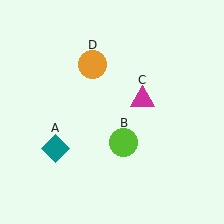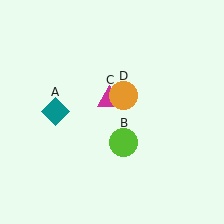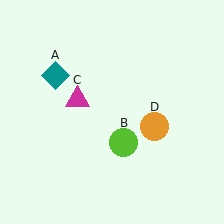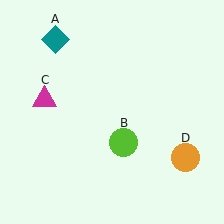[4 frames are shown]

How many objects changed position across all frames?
3 objects changed position: teal diamond (object A), magenta triangle (object C), orange circle (object D).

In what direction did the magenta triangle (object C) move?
The magenta triangle (object C) moved left.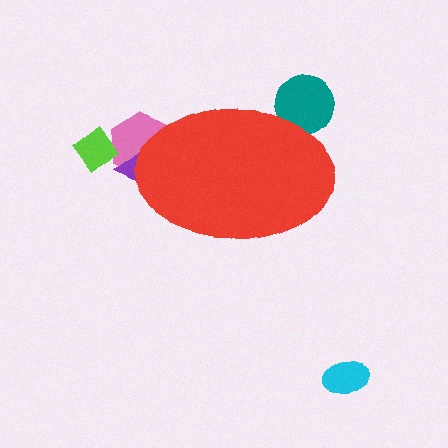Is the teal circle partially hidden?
Yes, the teal circle is partially hidden behind the red ellipse.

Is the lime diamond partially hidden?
No, the lime diamond is fully visible.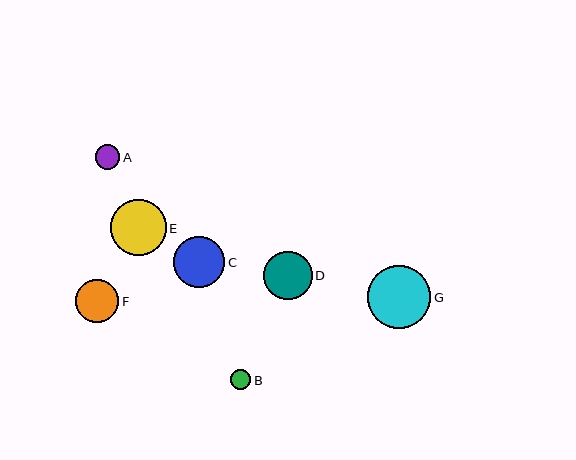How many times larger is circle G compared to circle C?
Circle G is approximately 1.2 times the size of circle C.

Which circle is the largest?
Circle G is the largest with a size of approximately 63 pixels.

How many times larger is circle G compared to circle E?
Circle G is approximately 1.1 times the size of circle E.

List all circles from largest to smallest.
From largest to smallest: G, E, C, D, F, A, B.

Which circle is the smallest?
Circle B is the smallest with a size of approximately 21 pixels.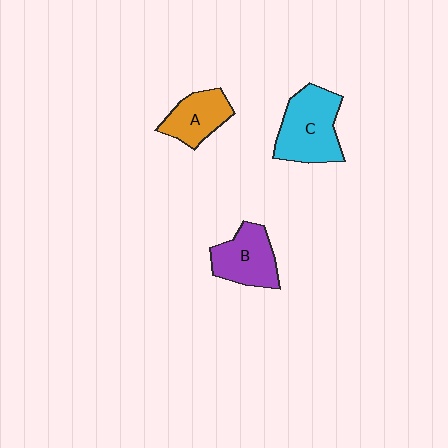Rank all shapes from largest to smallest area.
From largest to smallest: C (cyan), B (purple), A (orange).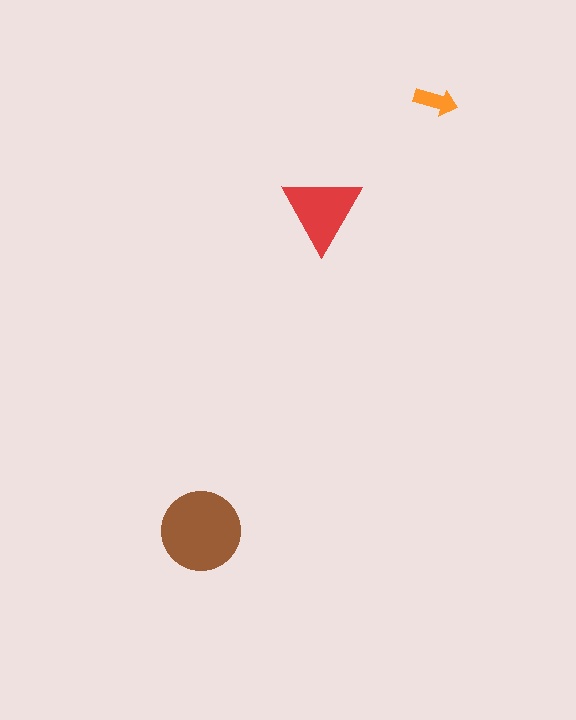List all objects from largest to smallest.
The brown circle, the red triangle, the orange arrow.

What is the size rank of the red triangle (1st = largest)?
2nd.